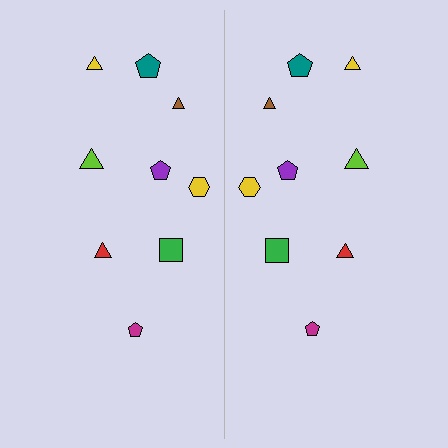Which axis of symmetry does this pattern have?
The pattern has a vertical axis of symmetry running through the center of the image.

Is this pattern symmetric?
Yes, this pattern has bilateral (reflection) symmetry.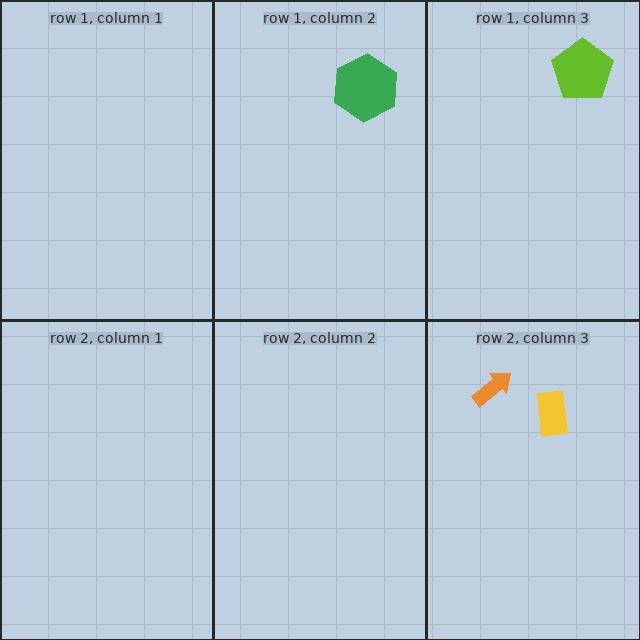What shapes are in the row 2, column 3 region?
The orange arrow, the yellow rectangle.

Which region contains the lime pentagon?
The row 1, column 3 region.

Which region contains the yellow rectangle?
The row 2, column 3 region.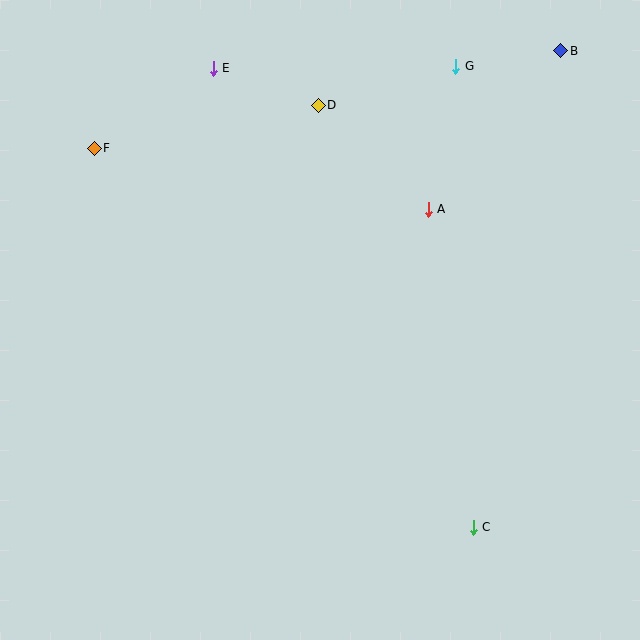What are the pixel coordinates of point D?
Point D is at (318, 105).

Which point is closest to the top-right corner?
Point B is closest to the top-right corner.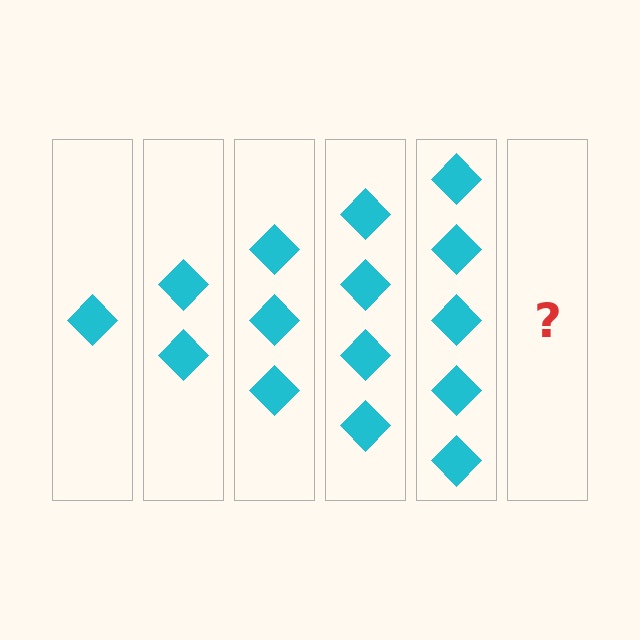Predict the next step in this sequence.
The next step is 6 diamonds.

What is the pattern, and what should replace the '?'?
The pattern is that each step adds one more diamond. The '?' should be 6 diamonds.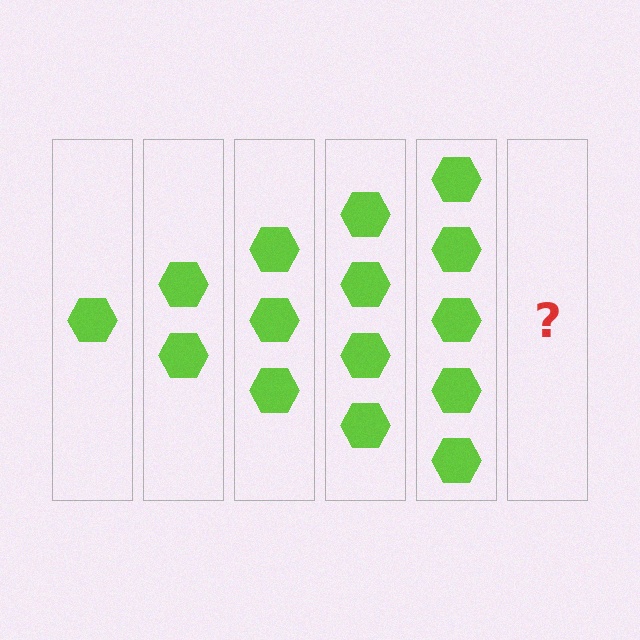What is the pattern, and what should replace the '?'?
The pattern is that each step adds one more hexagon. The '?' should be 6 hexagons.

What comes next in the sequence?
The next element should be 6 hexagons.